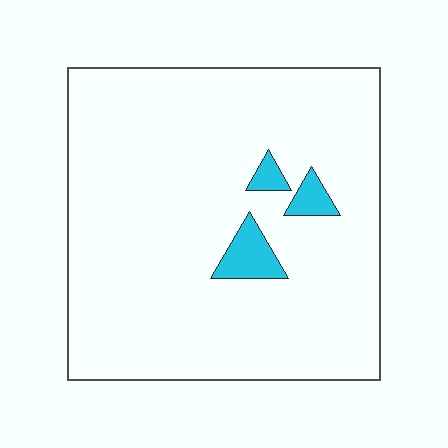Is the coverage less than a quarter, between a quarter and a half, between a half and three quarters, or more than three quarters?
Less than a quarter.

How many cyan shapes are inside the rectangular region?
3.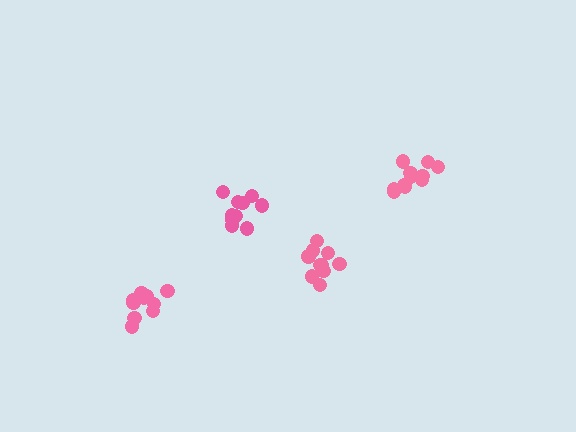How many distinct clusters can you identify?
There are 4 distinct clusters.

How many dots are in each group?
Group 1: 10 dots, Group 2: 10 dots, Group 3: 10 dots, Group 4: 11 dots (41 total).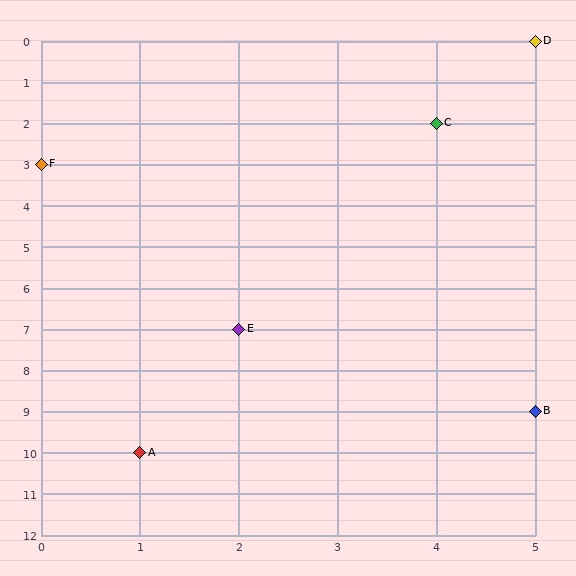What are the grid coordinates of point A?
Point A is at grid coordinates (1, 10).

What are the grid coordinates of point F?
Point F is at grid coordinates (0, 3).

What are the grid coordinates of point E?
Point E is at grid coordinates (2, 7).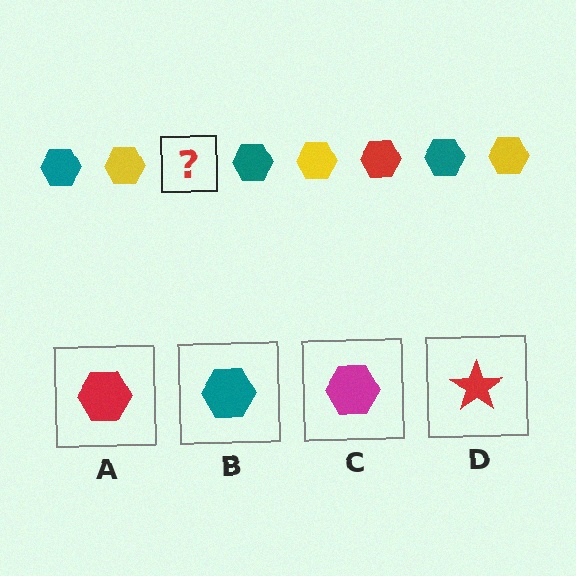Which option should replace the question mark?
Option A.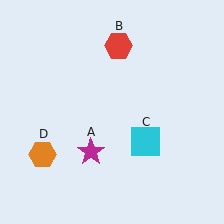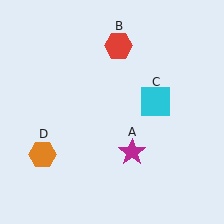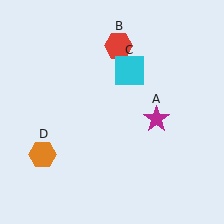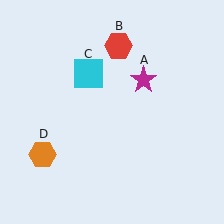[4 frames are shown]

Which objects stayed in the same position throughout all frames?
Red hexagon (object B) and orange hexagon (object D) remained stationary.